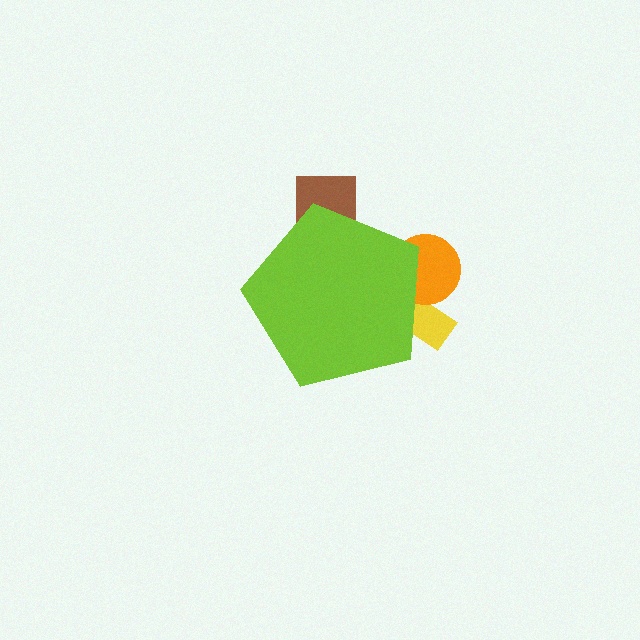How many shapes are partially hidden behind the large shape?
3 shapes are partially hidden.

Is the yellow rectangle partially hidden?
Yes, the yellow rectangle is partially hidden behind the lime pentagon.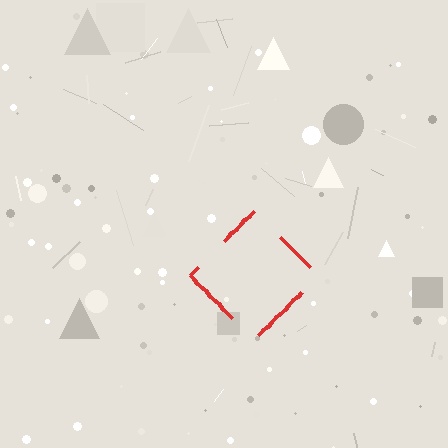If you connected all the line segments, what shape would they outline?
They would outline a diamond.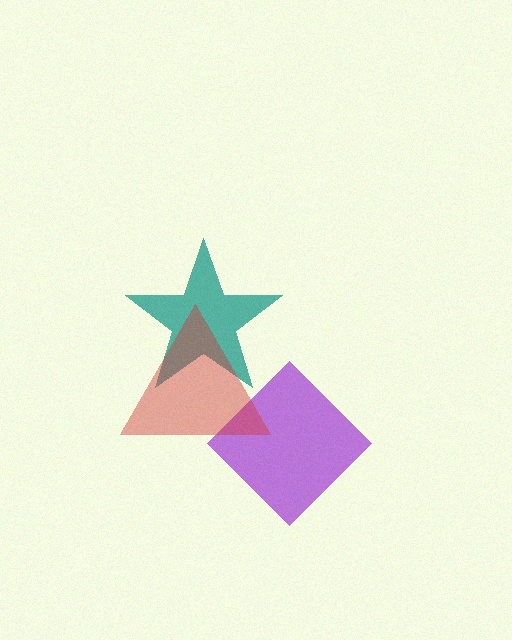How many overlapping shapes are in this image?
There are 3 overlapping shapes in the image.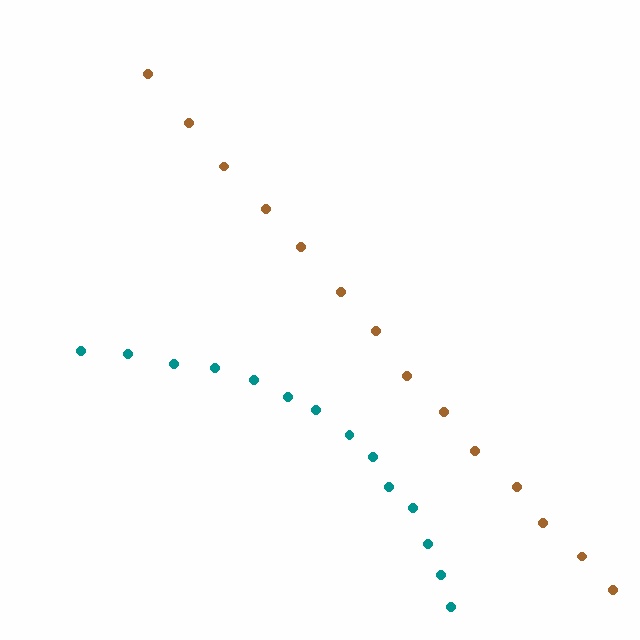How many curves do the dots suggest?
There are 2 distinct paths.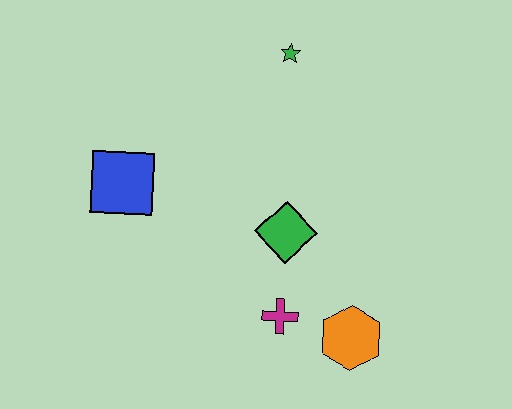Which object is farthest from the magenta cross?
The green star is farthest from the magenta cross.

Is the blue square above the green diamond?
Yes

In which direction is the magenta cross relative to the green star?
The magenta cross is below the green star.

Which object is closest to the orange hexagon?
The magenta cross is closest to the orange hexagon.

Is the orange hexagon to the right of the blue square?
Yes